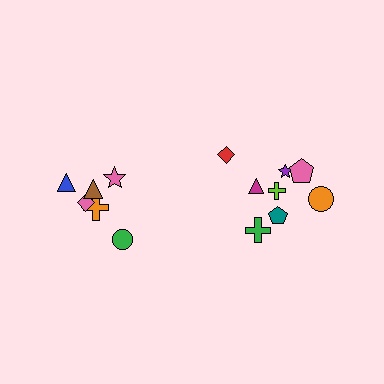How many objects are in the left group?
There are 6 objects.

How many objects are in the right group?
There are 8 objects.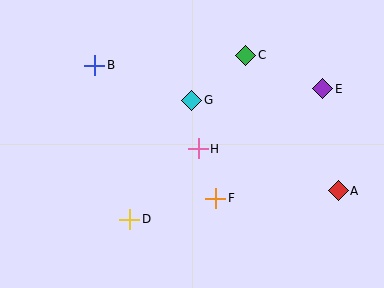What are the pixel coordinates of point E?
Point E is at (323, 89).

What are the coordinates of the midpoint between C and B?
The midpoint between C and B is at (170, 60).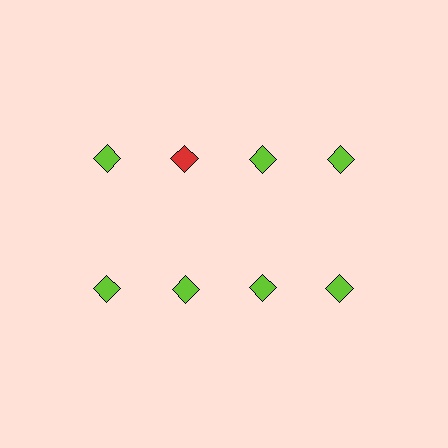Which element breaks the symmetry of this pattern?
The red diamond in the top row, second from left column breaks the symmetry. All other shapes are lime diamonds.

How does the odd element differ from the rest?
It has a different color: red instead of lime.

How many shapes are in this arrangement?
There are 8 shapes arranged in a grid pattern.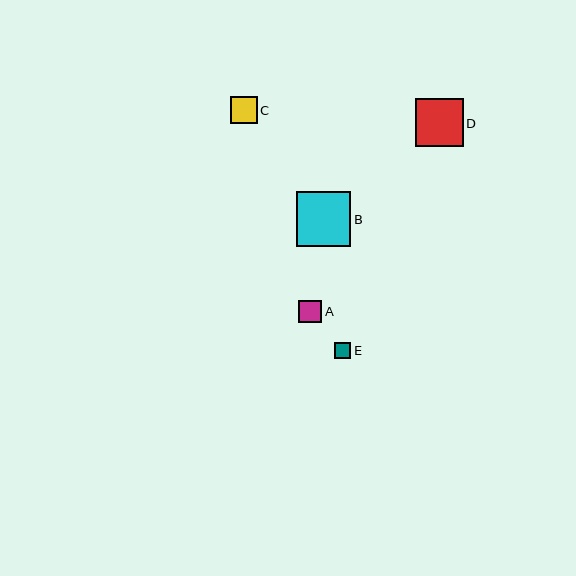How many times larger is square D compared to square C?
Square D is approximately 1.8 times the size of square C.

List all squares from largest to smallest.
From largest to smallest: B, D, C, A, E.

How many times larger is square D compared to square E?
Square D is approximately 2.9 times the size of square E.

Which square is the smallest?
Square E is the smallest with a size of approximately 16 pixels.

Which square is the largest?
Square B is the largest with a size of approximately 55 pixels.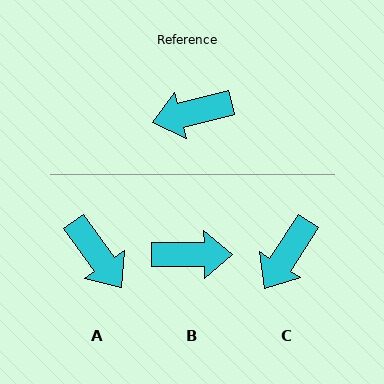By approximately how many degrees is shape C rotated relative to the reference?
Approximately 43 degrees counter-clockwise.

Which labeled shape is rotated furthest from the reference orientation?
B, about 166 degrees away.